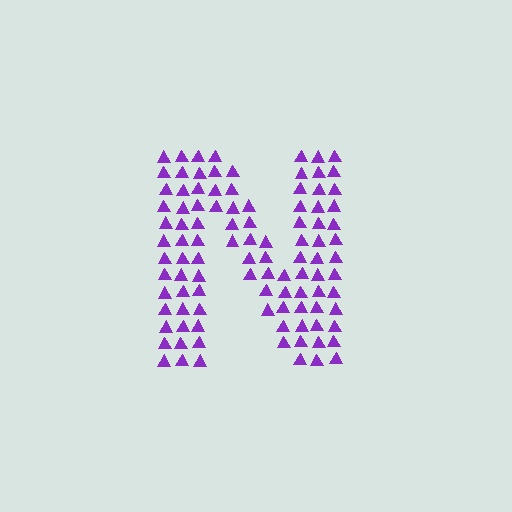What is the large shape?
The large shape is the letter N.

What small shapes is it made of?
It is made of small triangles.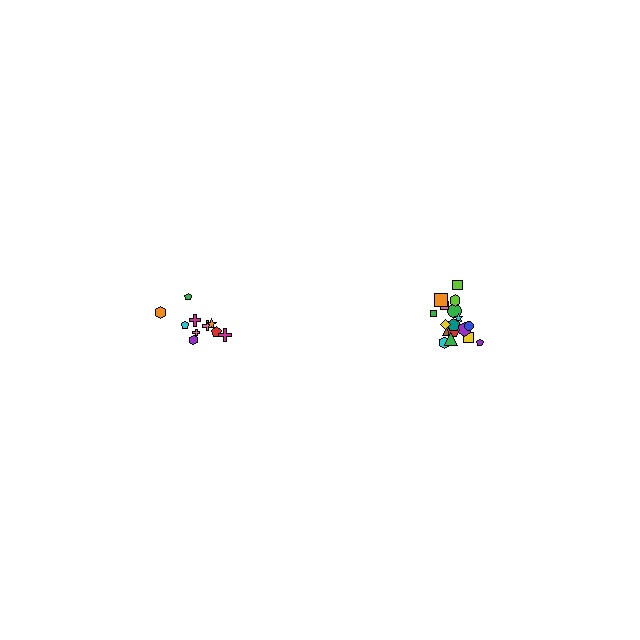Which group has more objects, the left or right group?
The right group.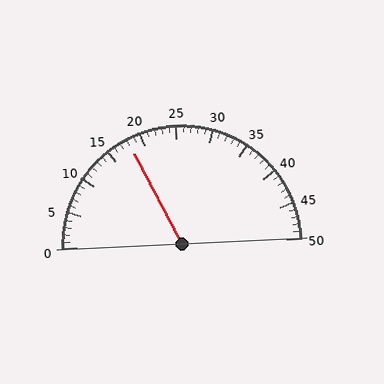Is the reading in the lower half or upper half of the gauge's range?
The reading is in the lower half of the range (0 to 50).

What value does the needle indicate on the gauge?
The needle indicates approximately 18.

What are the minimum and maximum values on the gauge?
The gauge ranges from 0 to 50.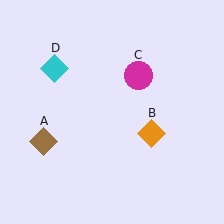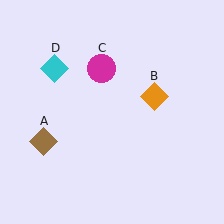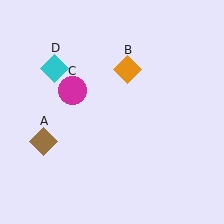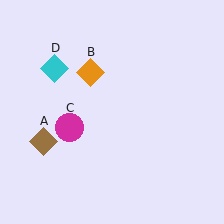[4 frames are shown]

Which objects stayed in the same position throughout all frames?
Brown diamond (object A) and cyan diamond (object D) remained stationary.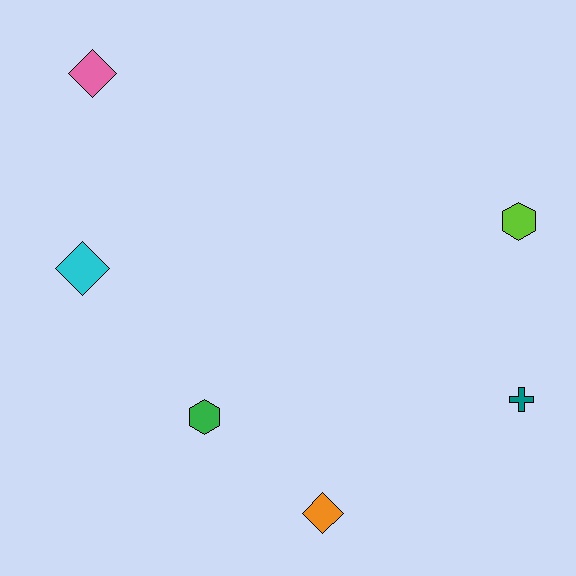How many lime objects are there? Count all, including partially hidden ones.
There is 1 lime object.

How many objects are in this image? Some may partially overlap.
There are 6 objects.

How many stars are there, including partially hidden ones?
There are no stars.